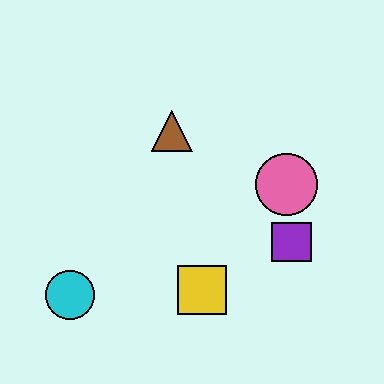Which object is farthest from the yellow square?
The brown triangle is farthest from the yellow square.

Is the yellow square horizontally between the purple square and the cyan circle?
Yes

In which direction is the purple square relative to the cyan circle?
The purple square is to the right of the cyan circle.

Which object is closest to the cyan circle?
The yellow square is closest to the cyan circle.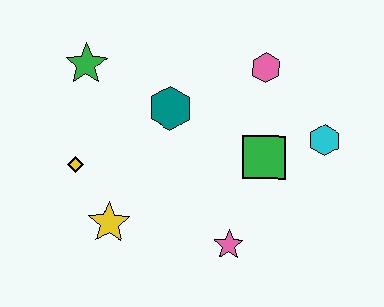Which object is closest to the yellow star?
The yellow diamond is closest to the yellow star.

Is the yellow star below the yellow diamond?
Yes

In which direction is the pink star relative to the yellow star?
The pink star is to the right of the yellow star.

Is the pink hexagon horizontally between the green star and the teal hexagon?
No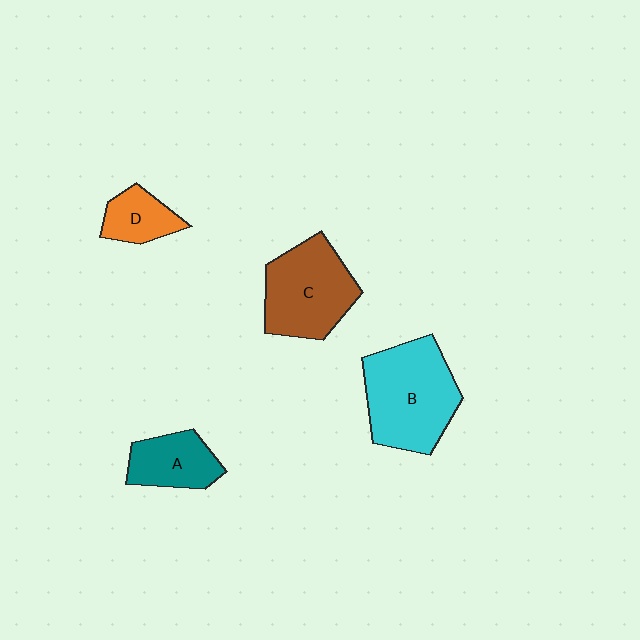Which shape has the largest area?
Shape B (cyan).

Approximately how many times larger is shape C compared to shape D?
Approximately 2.2 times.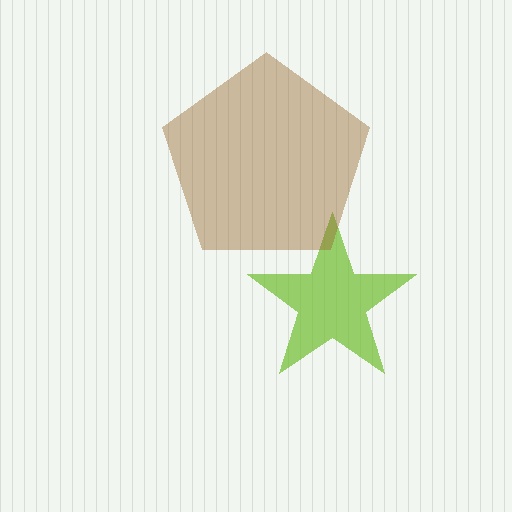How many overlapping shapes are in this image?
There are 2 overlapping shapes in the image.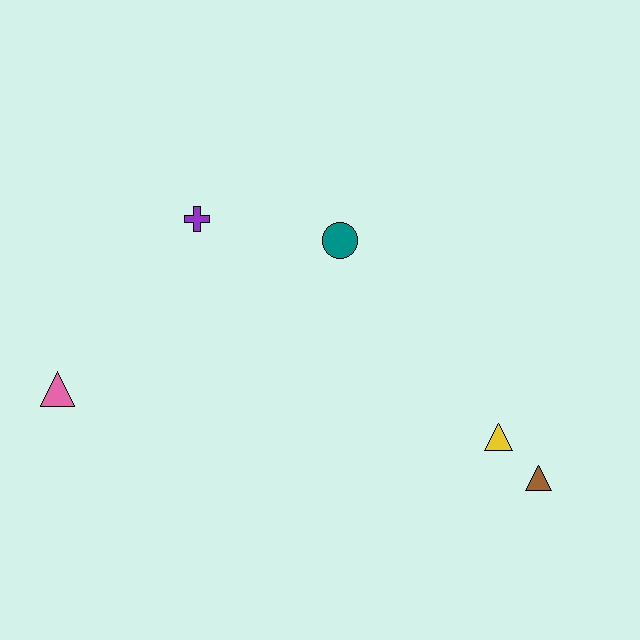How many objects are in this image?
There are 5 objects.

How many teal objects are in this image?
There is 1 teal object.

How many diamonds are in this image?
There are no diamonds.